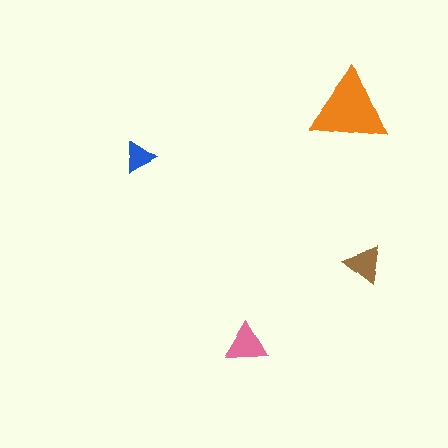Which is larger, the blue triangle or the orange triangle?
The orange one.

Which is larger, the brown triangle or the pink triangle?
The pink one.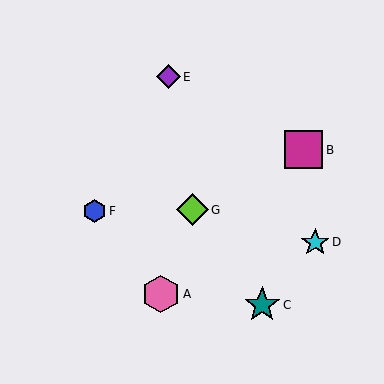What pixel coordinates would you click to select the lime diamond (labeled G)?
Click at (193, 210) to select the lime diamond G.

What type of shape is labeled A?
Shape A is a pink hexagon.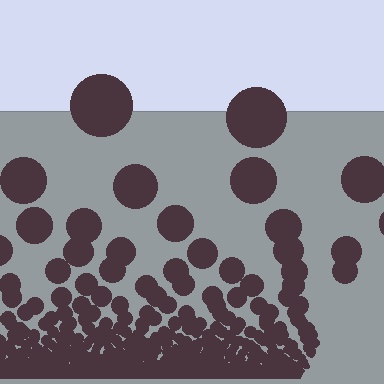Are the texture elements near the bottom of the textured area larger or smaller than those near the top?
Smaller. The gradient is inverted — elements near the bottom are smaller and denser.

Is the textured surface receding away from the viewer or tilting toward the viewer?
The surface appears to tilt toward the viewer. Texture elements get larger and sparser toward the top.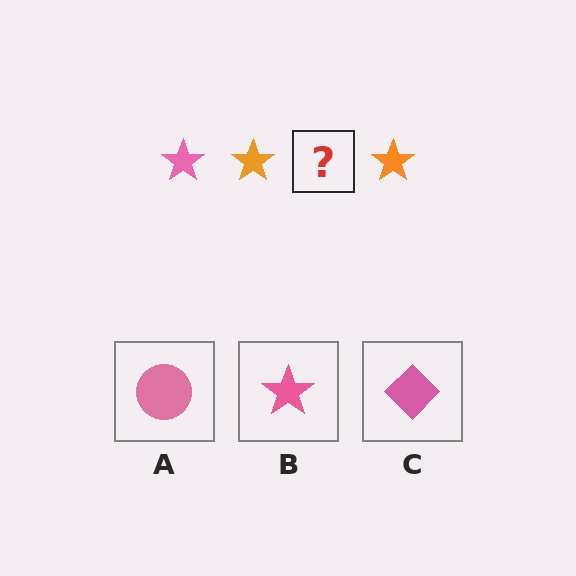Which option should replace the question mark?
Option B.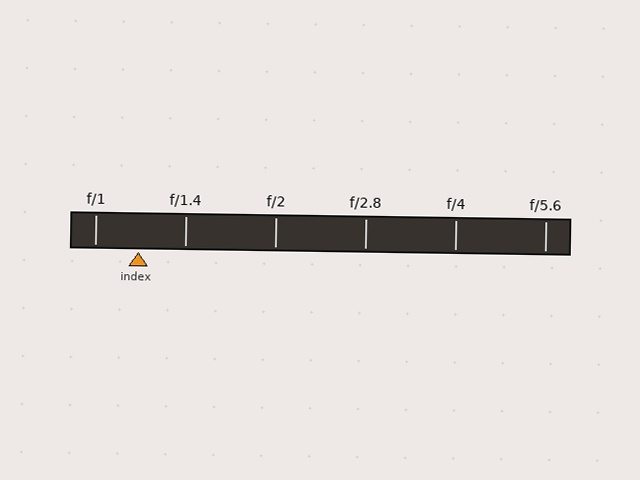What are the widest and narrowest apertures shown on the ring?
The widest aperture shown is f/1 and the narrowest is f/5.6.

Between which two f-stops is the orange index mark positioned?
The index mark is between f/1 and f/1.4.